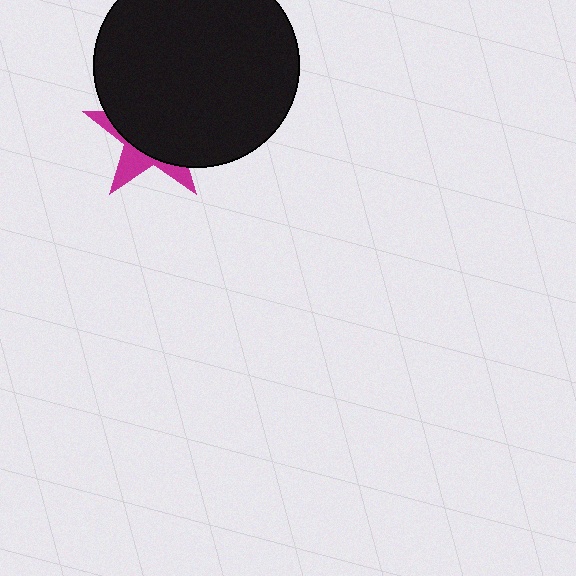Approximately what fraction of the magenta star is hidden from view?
Roughly 70% of the magenta star is hidden behind the black circle.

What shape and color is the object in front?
The object in front is a black circle.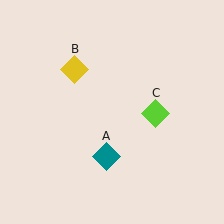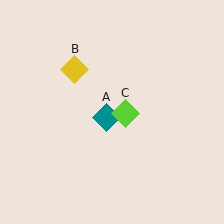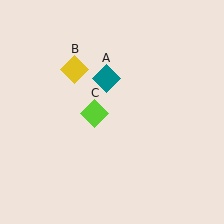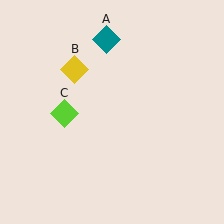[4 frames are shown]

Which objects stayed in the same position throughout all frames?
Yellow diamond (object B) remained stationary.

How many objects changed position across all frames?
2 objects changed position: teal diamond (object A), lime diamond (object C).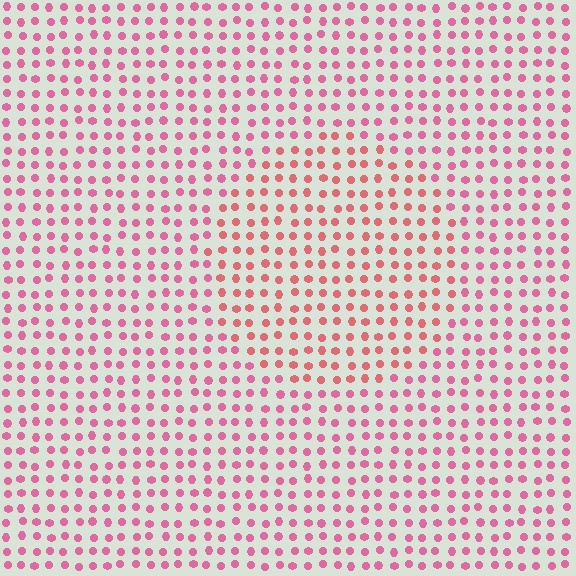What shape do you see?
I see a circle.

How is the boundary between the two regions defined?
The boundary is defined purely by a slight shift in hue (about 22 degrees). Spacing, size, and orientation are identical on both sides.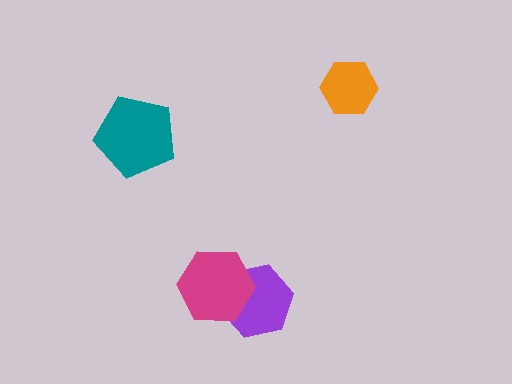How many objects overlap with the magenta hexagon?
1 object overlaps with the magenta hexagon.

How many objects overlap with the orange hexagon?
0 objects overlap with the orange hexagon.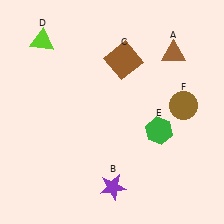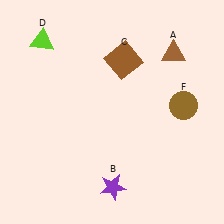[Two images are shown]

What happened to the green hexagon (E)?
The green hexagon (E) was removed in Image 2. It was in the bottom-right area of Image 1.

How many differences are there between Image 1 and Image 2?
There is 1 difference between the two images.